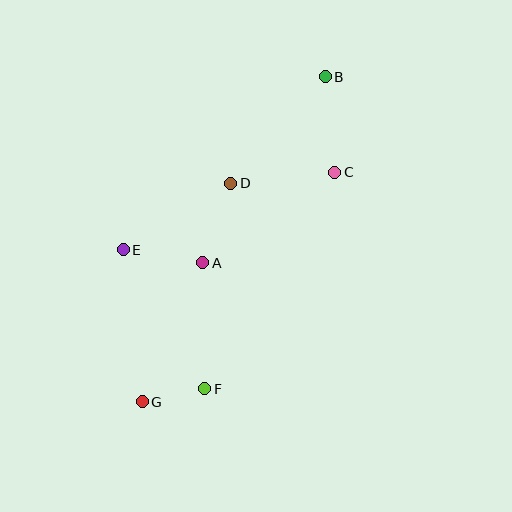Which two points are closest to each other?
Points F and G are closest to each other.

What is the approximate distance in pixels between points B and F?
The distance between B and F is approximately 335 pixels.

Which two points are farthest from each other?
Points B and G are farthest from each other.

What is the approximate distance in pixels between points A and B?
The distance between A and B is approximately 223 pixels.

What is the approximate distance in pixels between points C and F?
The distance between C and F is approximately 252 pixels.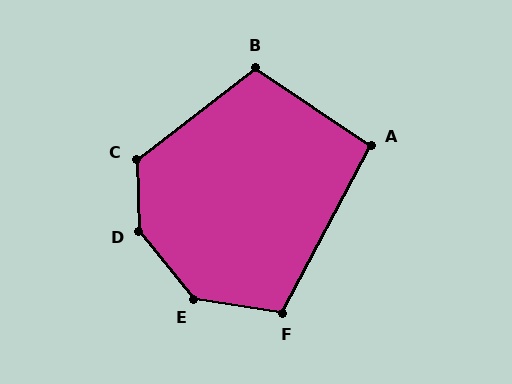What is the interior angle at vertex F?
Approximately 109 degrees (obtuse).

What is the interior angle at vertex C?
Approximately 126 degrees (obtuse).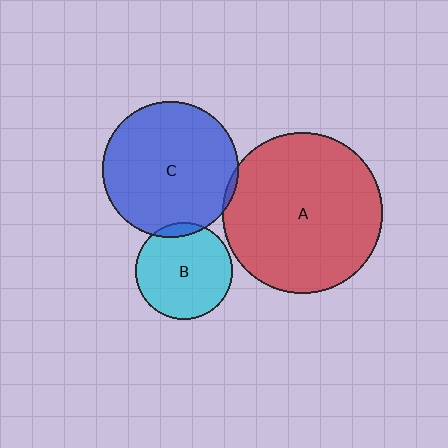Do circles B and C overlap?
Yes.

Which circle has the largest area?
Circle A (red).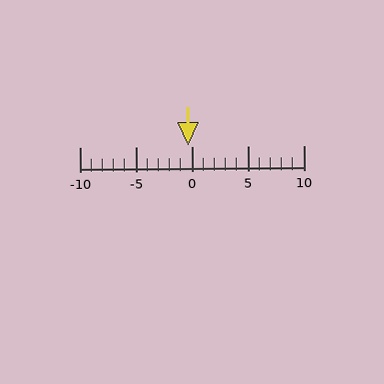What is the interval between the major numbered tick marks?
The major tick marks are spaced 5 units apart.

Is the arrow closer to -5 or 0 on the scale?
The arrow is closer to 0.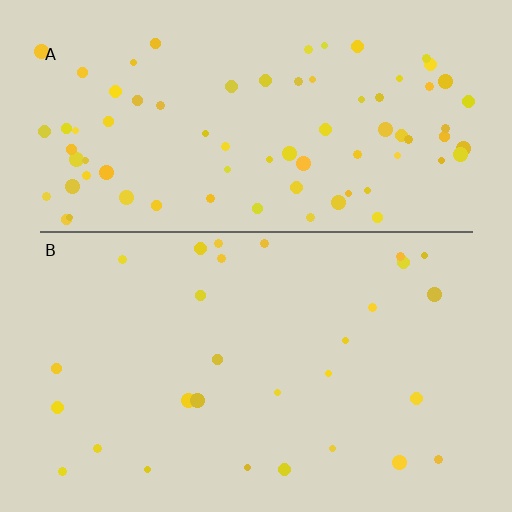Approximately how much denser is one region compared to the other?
Approximately 2.8× — region A over region B.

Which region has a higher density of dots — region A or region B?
A (the top).